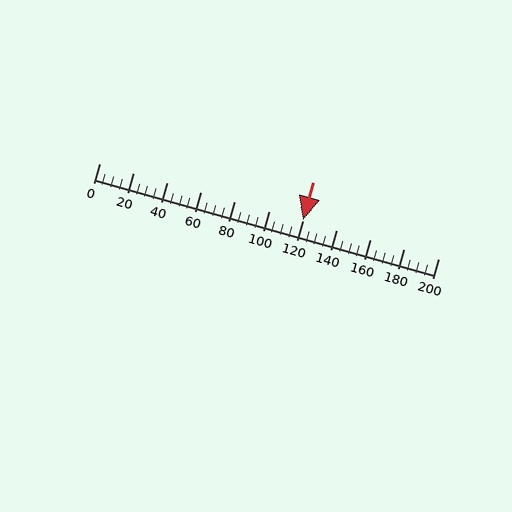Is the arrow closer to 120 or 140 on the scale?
The arrow is closer to 120.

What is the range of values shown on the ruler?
The ruler shows values from 0 to 200.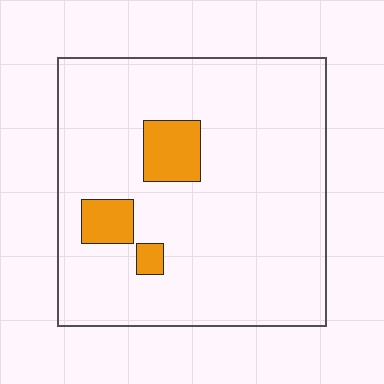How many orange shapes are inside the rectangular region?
3.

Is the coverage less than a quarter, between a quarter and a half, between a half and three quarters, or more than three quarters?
Less than a quarter.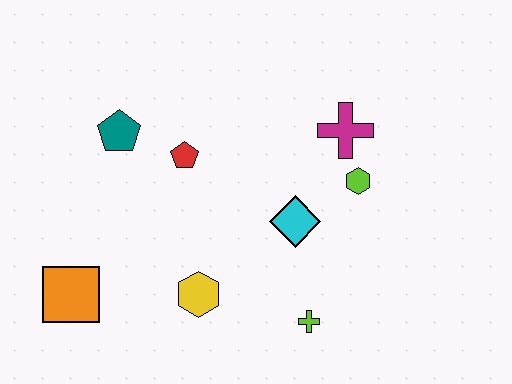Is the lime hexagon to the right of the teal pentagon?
Yes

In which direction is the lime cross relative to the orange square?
The lime cross is to the right of the orange square.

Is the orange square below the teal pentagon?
Yes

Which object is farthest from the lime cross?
The teal pentagon is farthest from the lime cross.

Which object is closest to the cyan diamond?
The lime hexagon is closest to the cyan diamond.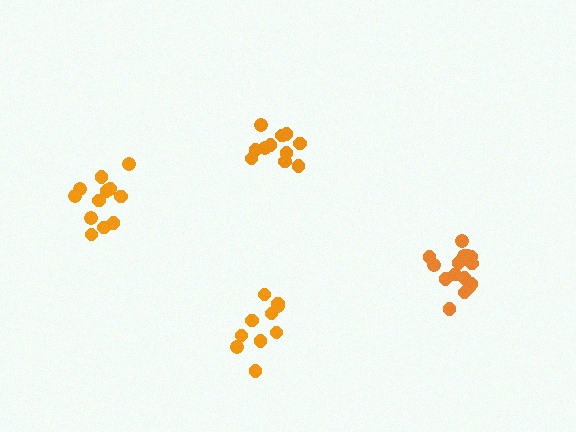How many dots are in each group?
Group 1: 15 dots, Group 2: 13 dots, Group 3: 11 dots, Group 4: 10 dots (49 total).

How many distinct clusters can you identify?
There are 4 distinct clusters.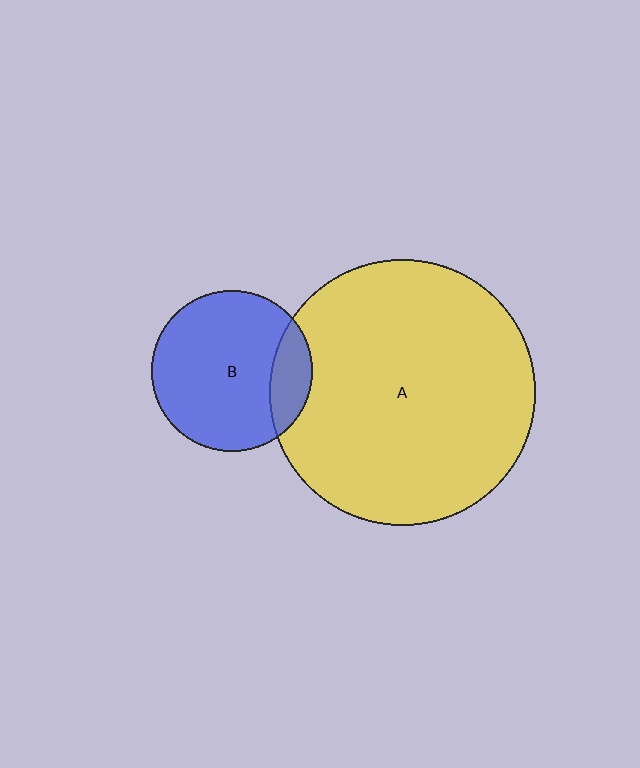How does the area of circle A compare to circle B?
Approximately 2.8 times.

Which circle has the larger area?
Circle A (yellow).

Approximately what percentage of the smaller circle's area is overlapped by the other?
Approximately 15%.